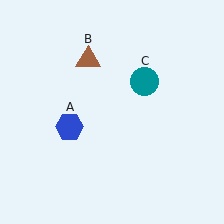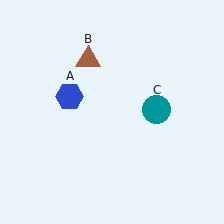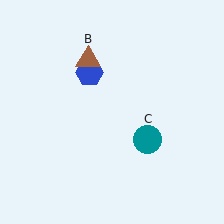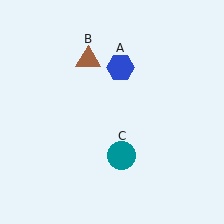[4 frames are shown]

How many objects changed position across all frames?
2 objects changed position: blue hexagon (object A), teal circle (object C).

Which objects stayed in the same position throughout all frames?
Brown triangle (object B) remained stationary.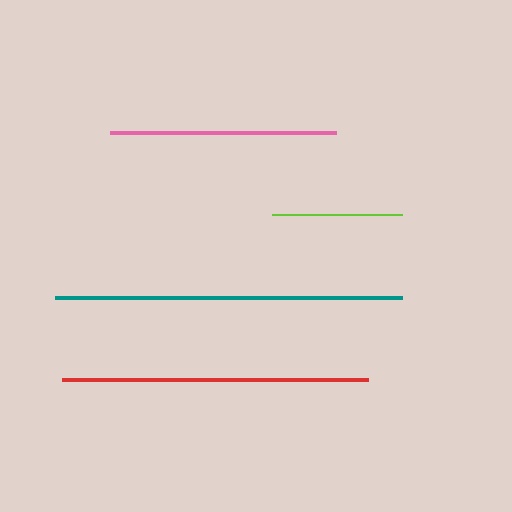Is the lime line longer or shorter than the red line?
The red line is longer than the lime line.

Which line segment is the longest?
The teal line is the longest at approximately 347 pixels.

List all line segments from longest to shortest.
From longest to shortest: teal, red, pink, lime.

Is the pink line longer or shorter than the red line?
The red line is longer than the pink line.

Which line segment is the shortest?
The lime line is the shortest at approximately 130 pixels.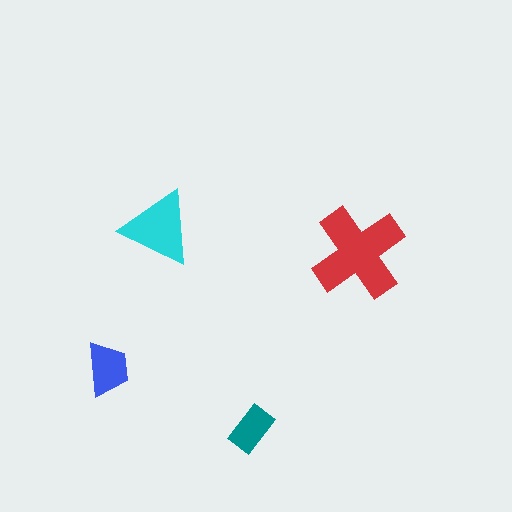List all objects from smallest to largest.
The teal rectangle, the blue trapezoid, the cyan triangle, the red cross.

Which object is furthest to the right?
The red cross is rightmost.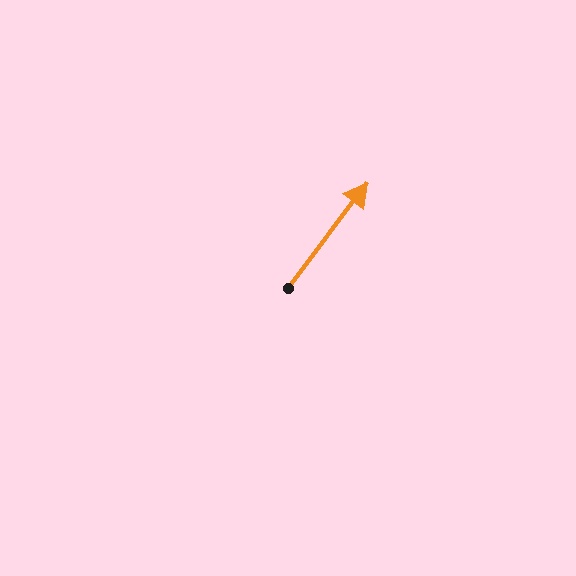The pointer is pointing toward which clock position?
Roughly 1 o'clock.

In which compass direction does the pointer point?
Northeast.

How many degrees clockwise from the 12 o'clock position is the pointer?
Approximately 37 degrees.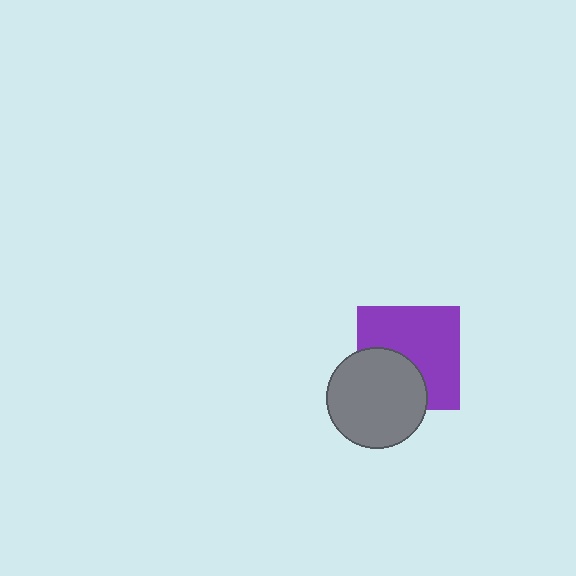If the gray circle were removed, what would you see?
You would see the complete purple square.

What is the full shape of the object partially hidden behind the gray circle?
The partially hidden object is a purple square.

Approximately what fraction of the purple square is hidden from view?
Roughly 36% of the purple square is hidden behind the gray circle.